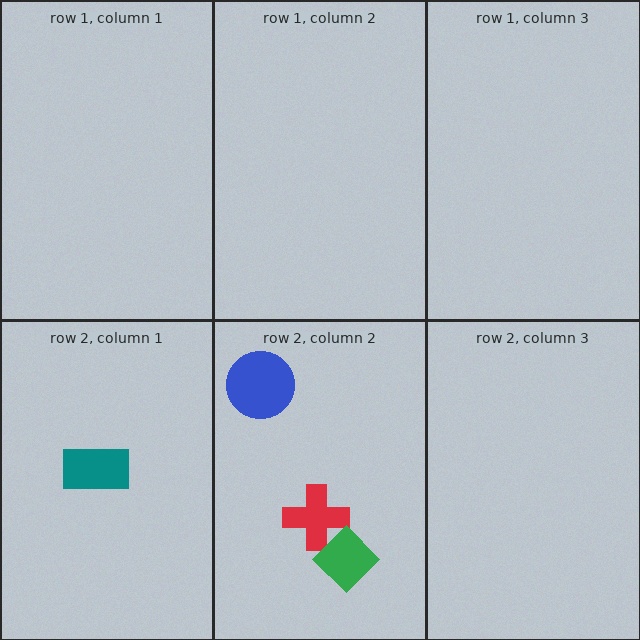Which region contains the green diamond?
The row 2, column 2 region.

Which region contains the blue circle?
The row 2, column 2 region.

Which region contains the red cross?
The row 2, column 2 region.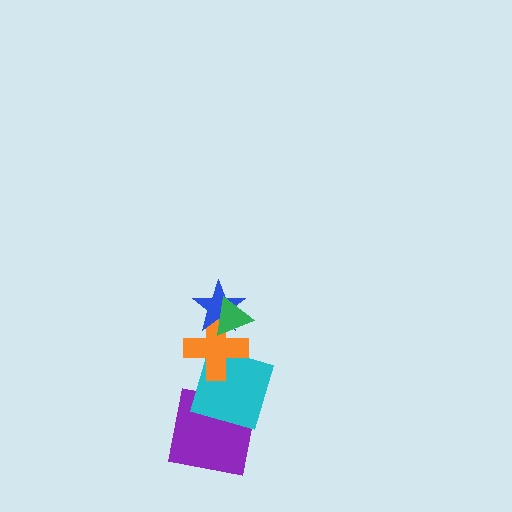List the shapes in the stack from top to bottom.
From top to bottom: the green triangle, the blue star, the orange cross, the cyan square, the purple square.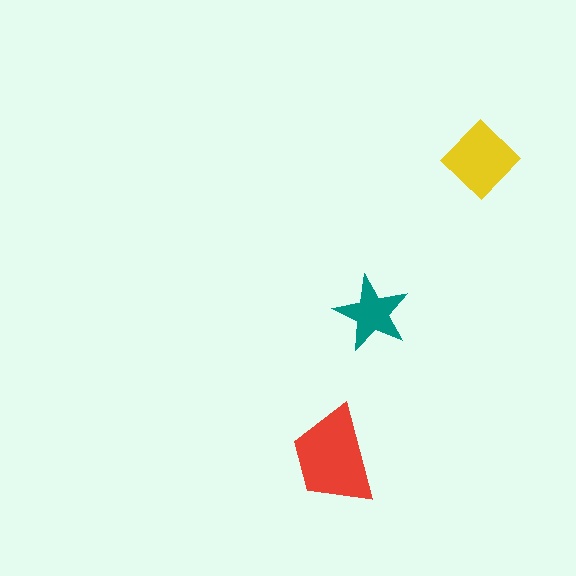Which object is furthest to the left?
The red trapezoid is leftmost.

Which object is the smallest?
The teal star.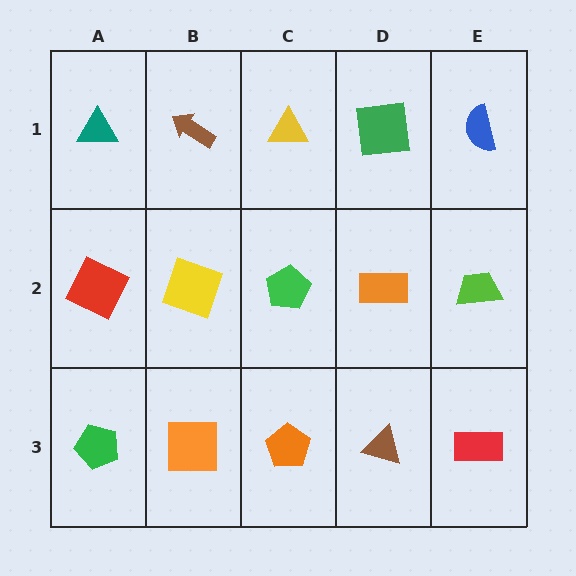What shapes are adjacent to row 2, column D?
A green square (row 1, column D), a brown triangle (row 3, column D), a green pentagon (row 2, column C), a lime trapezoid (row 2, column E).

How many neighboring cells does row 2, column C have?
4.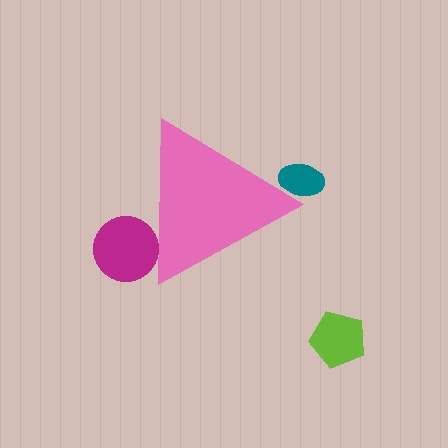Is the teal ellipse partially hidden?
Yes, the teal ellipse is partially hidden behind the pink triangle.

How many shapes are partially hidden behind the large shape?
2 shapes are partially hidden.